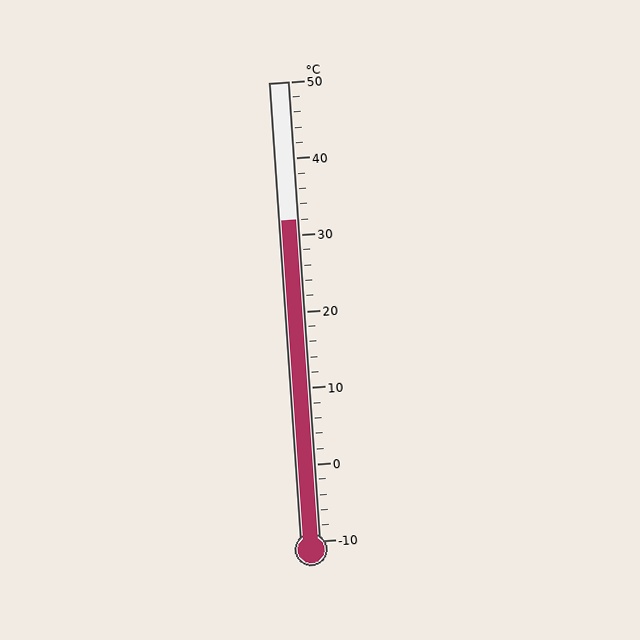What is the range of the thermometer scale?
The thermometer scale ranges from -10°C to 50°C.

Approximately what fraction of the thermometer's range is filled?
The thermometer is filled to approximately 70% of its range.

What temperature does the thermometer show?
The thermometer shows approximately 32°C.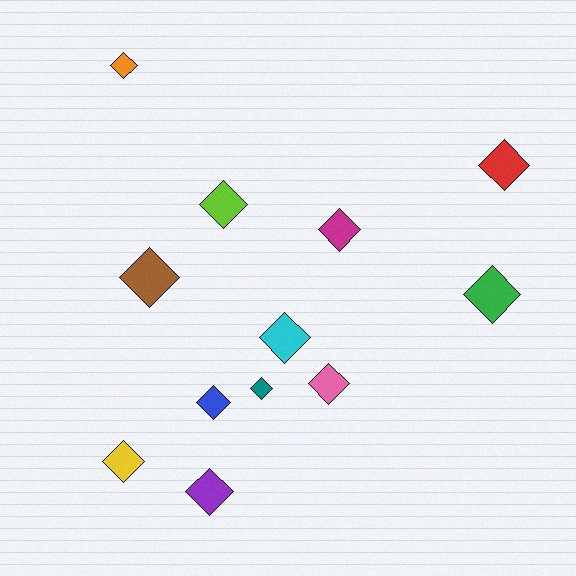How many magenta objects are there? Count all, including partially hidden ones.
There is 1 magenta object.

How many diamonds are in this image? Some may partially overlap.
There are 12 diamonds.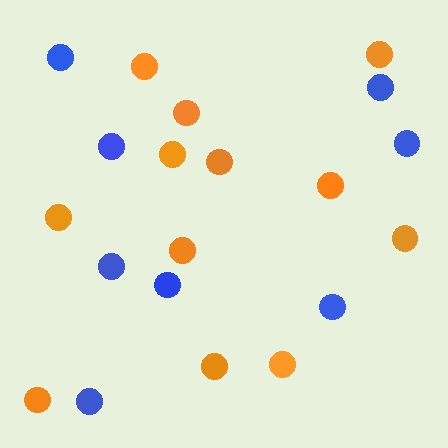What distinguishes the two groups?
There are 2 groups: one group of orange circles (12) and one group of blue circles (8).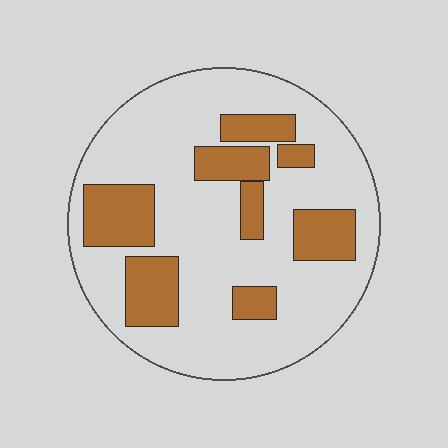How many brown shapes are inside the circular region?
8.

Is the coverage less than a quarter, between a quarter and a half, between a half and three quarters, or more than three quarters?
Between a quarter and a half.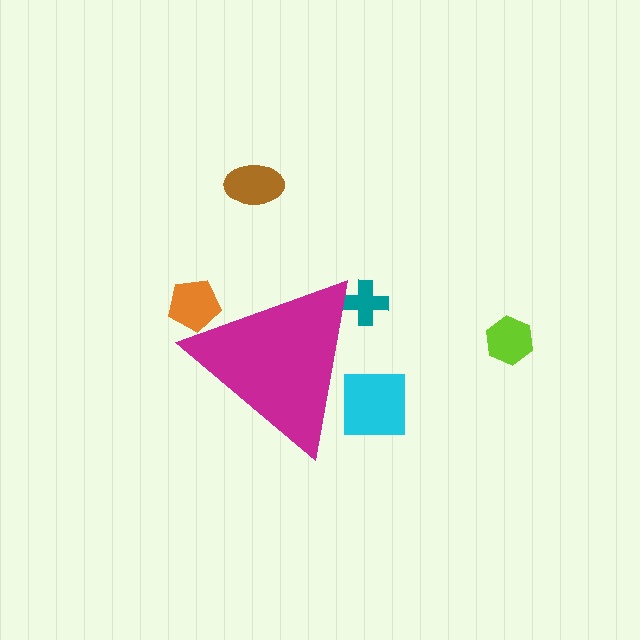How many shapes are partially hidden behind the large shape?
3 shapes are partially hidden.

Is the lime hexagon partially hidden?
No, the lime hexagon is fully visible.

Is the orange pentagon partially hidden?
Yes, the orange pentagon is partially hidden behind the magenta triangle.